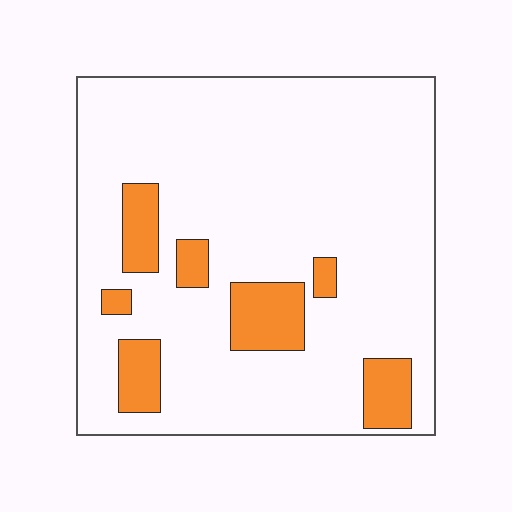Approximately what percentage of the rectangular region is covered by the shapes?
Approximately 15%.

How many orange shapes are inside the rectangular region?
7.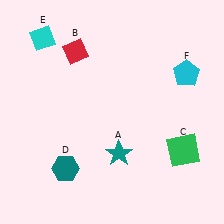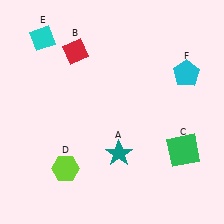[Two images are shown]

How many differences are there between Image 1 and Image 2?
There is 1 difference between the two images.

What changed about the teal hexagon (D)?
In Image 1, D is teal. In Image 2, it changed to lime.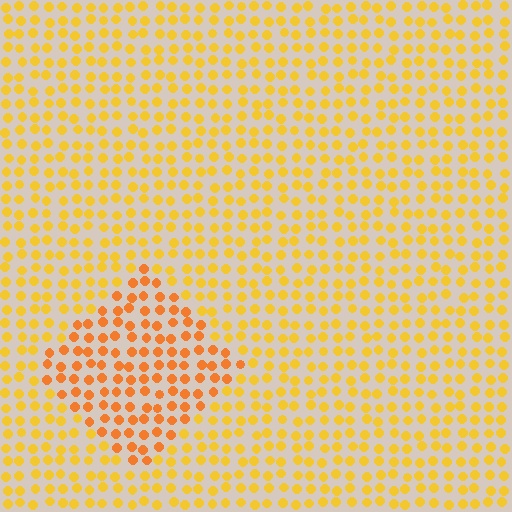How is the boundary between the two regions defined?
The boundary is defined purely by a slight shift in hue (about 23 degrees). Spacing, size, and orientation are identical on both sides.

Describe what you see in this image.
The image is filled with small yellow elements in a uniform arrangement. A diamond-shaped region is visible where the elements are tinted to a slightly different hue, forming a subtle color boundary.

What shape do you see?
I see a diamond.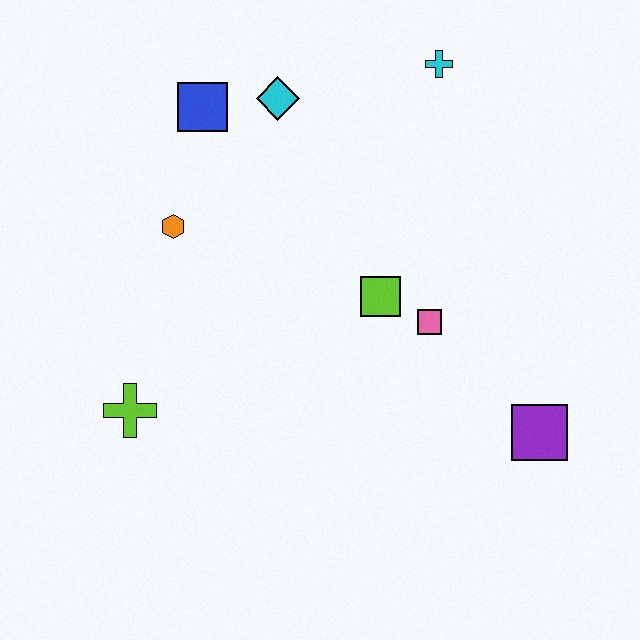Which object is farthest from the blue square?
The purple square is farthest from the blue square.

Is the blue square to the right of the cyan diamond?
No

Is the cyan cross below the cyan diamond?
No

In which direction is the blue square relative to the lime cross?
The blue square is above the lime cross.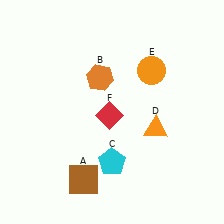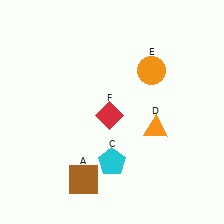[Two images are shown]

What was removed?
The orange hexagon (B) was removed in Image 2.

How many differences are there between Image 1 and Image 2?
There is 1 difference between the two images.